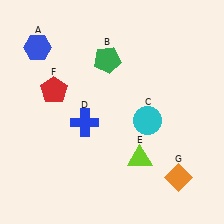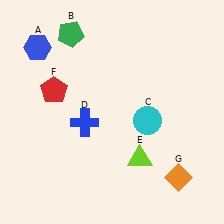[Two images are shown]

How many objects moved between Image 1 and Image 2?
1 object moved between the two images.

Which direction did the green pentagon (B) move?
The green pentagon (B) moved left.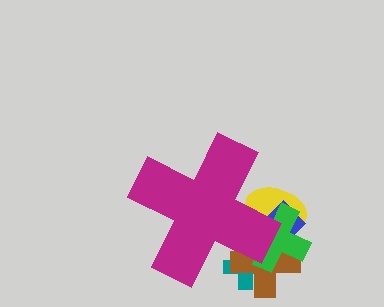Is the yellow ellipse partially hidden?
Yes, the yellow ellipse is partially hidden behind the magenta cross.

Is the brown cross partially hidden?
Yes, the brown cross is partially hidden behind the magenta cross.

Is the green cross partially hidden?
Yes, the green cross is partially hidden behind the magenta cross.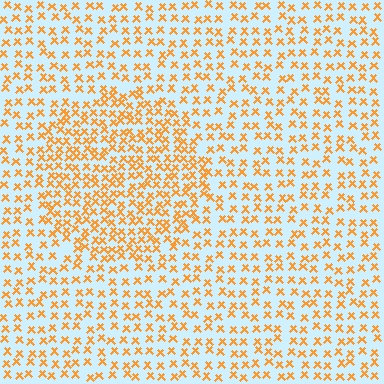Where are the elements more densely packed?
The elements are more densely packed inside the circle boundary.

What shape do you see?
I see a circle.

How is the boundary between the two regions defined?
The boundary is defined by a change in element density (approximately 1.7x ratio). All elements are the same color, size, and shape.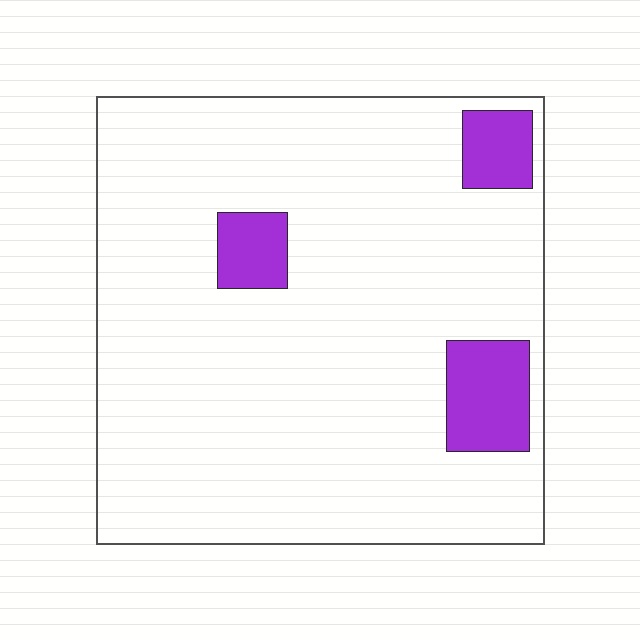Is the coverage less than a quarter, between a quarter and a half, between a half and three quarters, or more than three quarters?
Less than a quarter.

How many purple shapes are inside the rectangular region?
3.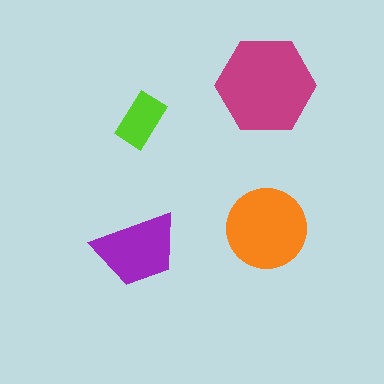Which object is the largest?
The magenta hexagon.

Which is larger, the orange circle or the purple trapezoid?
The orange circle.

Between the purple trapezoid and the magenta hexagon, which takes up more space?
The magenta hexagon.